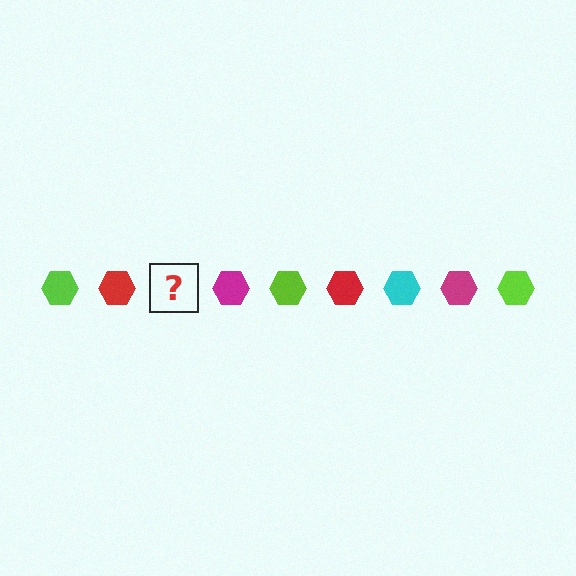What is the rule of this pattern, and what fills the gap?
The rule is that the pattern cycles through lime, red, cyan, magenta hexagons. The gap should be filled with a cyan hexagon.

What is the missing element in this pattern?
The missing element is a cyan hexagon.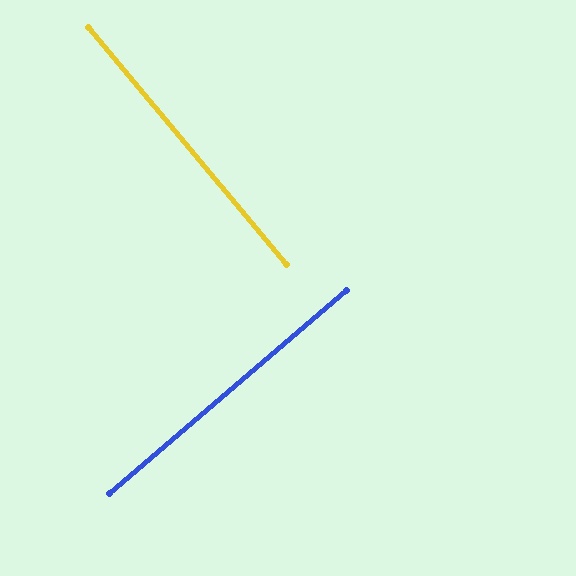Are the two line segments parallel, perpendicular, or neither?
Perpendicular — they meet at approximately 89°.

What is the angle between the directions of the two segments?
Approximately 89 degrees.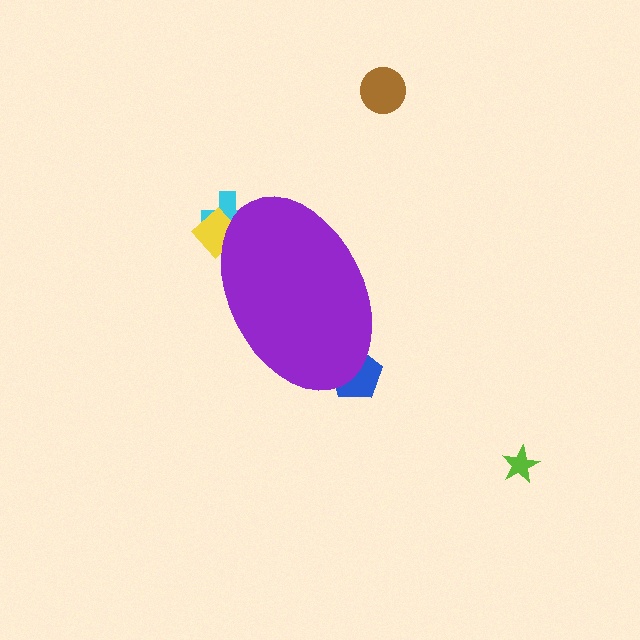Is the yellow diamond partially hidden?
Yes, the yellow diamond is partially hidden behind the purple ellipse.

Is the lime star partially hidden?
No, the lime star is fully visible.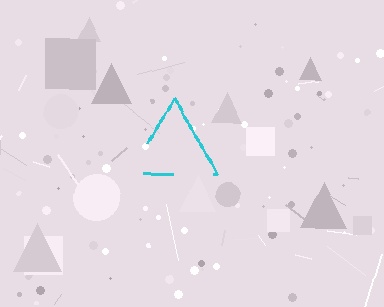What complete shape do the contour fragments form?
The contour fragments form a triangle.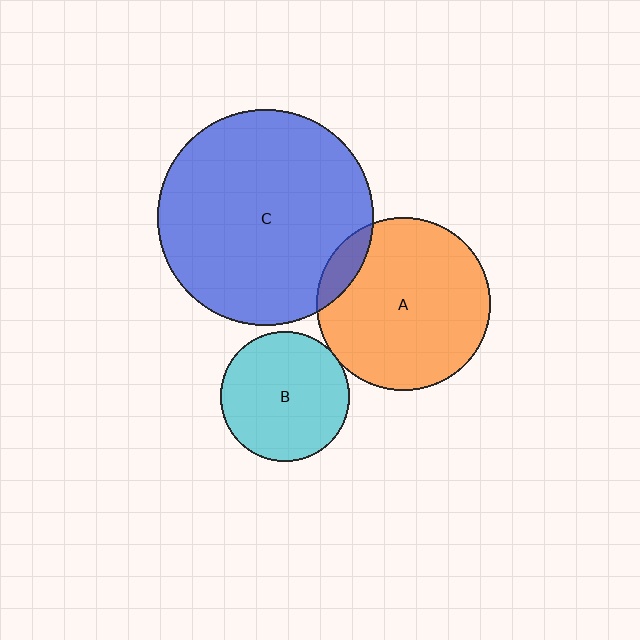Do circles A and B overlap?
Yes.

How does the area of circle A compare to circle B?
Approximately 1.8 times.